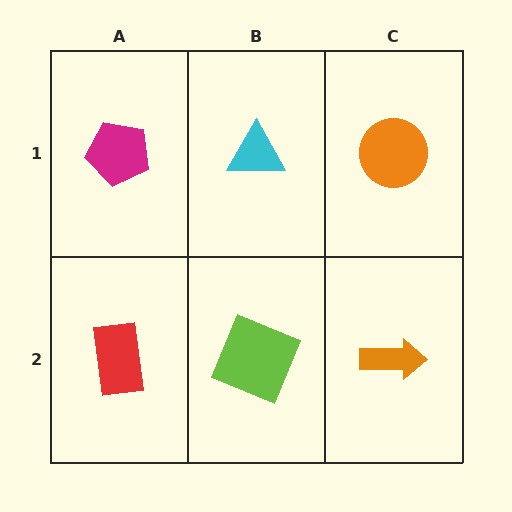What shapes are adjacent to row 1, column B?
A lime square (row 2, column B), a magenta pentagon (row 1, column A), an orange circle (row 1, column C).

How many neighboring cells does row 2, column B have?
3.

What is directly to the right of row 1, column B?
An orange circle.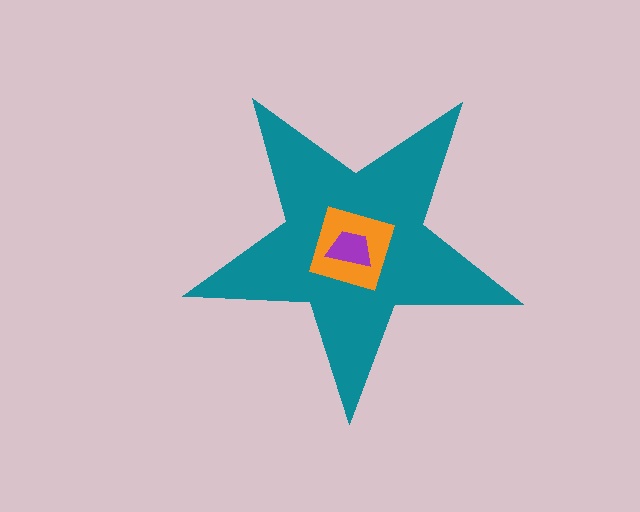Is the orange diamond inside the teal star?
Yes.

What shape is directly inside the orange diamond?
The purple trapezoid.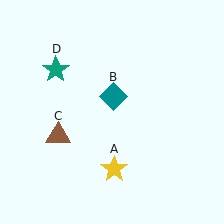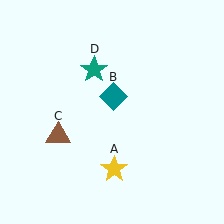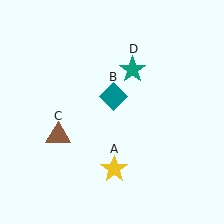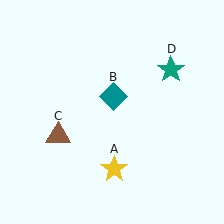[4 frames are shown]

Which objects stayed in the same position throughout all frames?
Yellow star (object A) and teal diamond (object B) and brown triangle (object C) remained stationary.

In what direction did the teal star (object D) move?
The teal star (object D) moved right.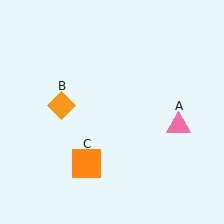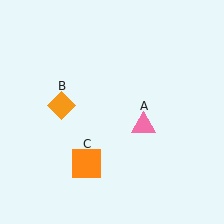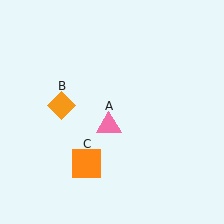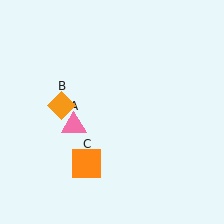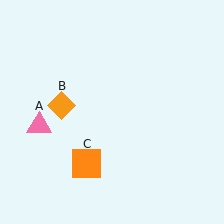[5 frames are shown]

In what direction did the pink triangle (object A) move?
The pink triangle (object A) moved left.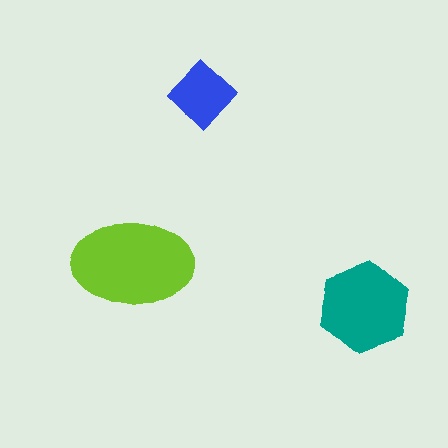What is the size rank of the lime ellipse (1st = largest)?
1st.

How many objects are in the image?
There are 3 objects in the image.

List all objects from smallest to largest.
The blue diamond, the teal hexagon, the lime ellipse.